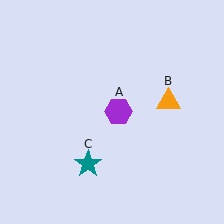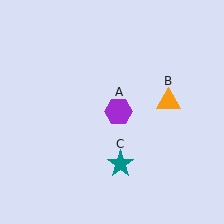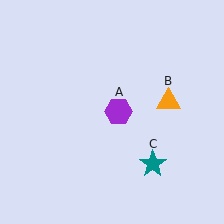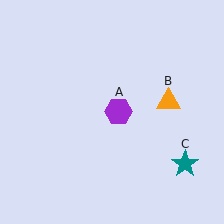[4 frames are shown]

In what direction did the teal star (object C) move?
The teal star (object C) moved right.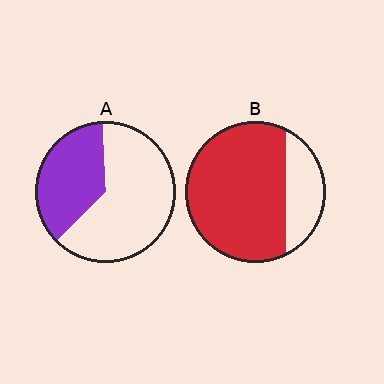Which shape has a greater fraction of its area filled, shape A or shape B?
Shape B.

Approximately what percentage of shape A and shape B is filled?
A is approximately 35% and B is approximately 75%.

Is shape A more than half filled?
No.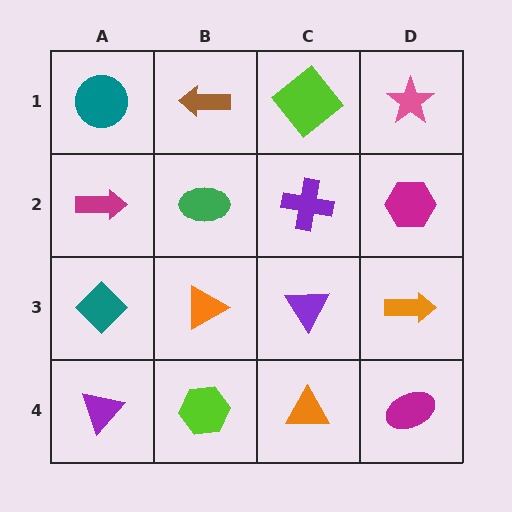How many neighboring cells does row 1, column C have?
3.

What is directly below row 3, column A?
A purple triangle.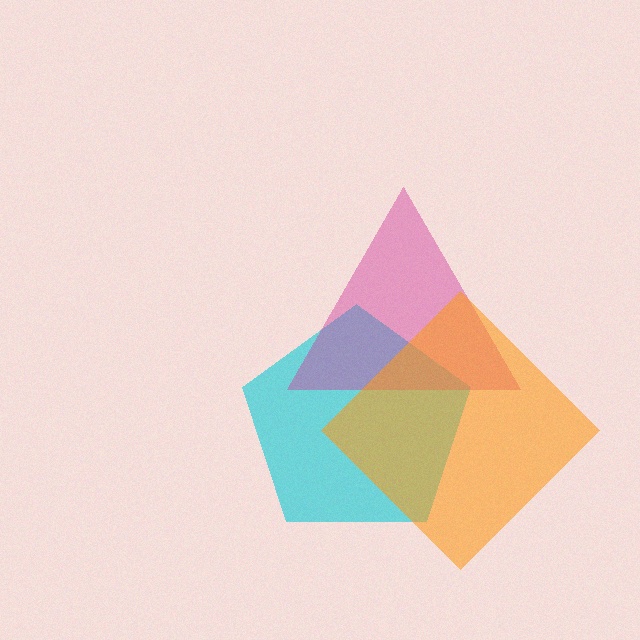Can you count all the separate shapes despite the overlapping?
Yes, there are 3 separate shapes.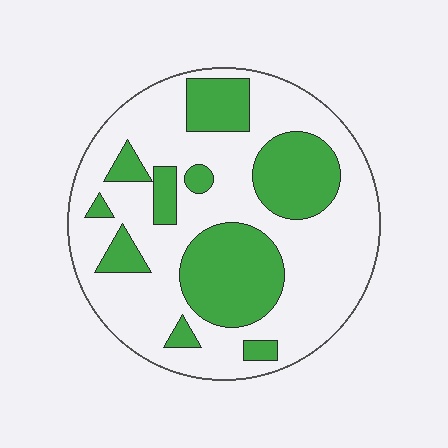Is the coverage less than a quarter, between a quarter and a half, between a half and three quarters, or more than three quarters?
Between a quarter and a half.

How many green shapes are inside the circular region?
10.